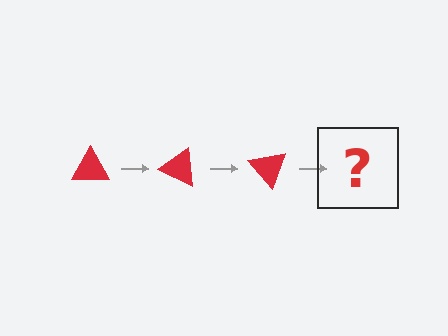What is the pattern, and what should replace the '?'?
The pattern is that the triangle rotates 25 degrees each step. The '?' should be a red triangle rotated 75 degrees.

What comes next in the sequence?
The next element should be a red triangle rotated 75 degrees.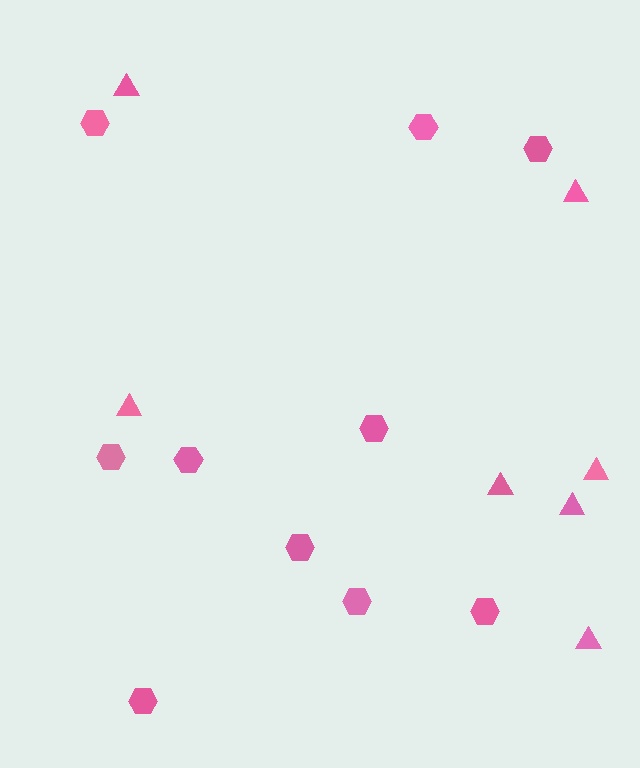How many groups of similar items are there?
There are 2 groups: one group of triangles (7) and one group of hexagons (10).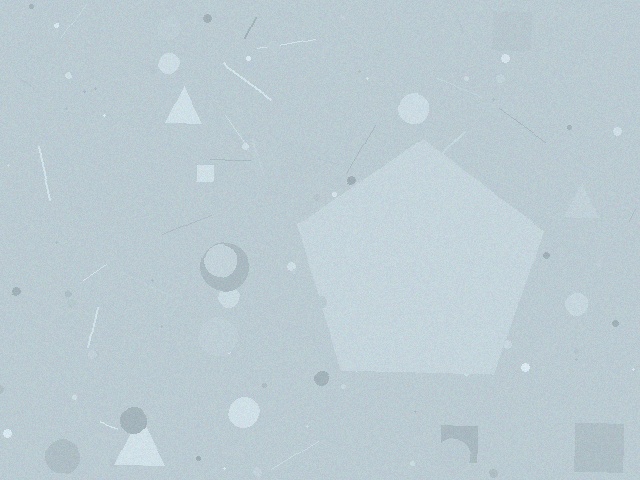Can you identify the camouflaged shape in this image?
The camouflaged shape is a pentagon.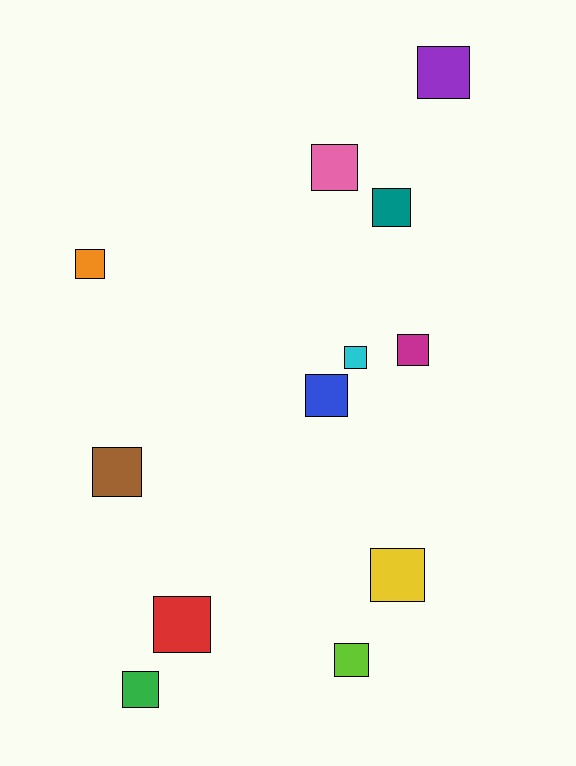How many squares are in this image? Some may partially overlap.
There are 12 squares.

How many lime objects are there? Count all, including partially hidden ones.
There is 1 lime object.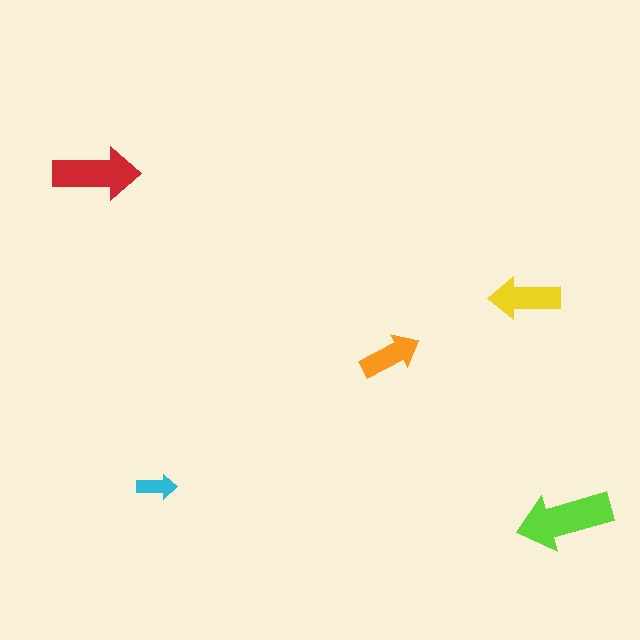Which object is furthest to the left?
The red arrow is leftmost.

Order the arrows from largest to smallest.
the lime one, the red one, the yellow one, the orange one, the cyan one.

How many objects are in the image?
There are 5 objects in the image.